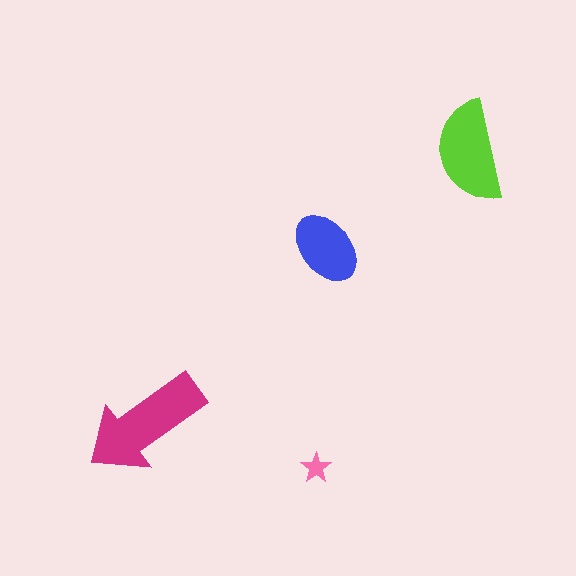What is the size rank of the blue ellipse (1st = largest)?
3rd.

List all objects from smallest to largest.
The pink star, the blue ellipse, the lime semicircle, the magenta arrow.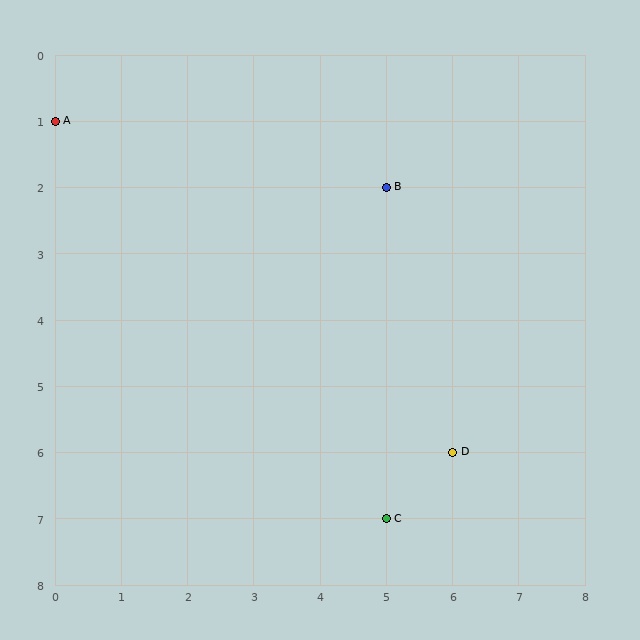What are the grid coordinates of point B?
Point B is at grid coordinates (5, 2).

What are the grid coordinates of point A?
Point A is at grid coordinates (0, 1).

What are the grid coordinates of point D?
Point D is at grid coordinates (6, 6).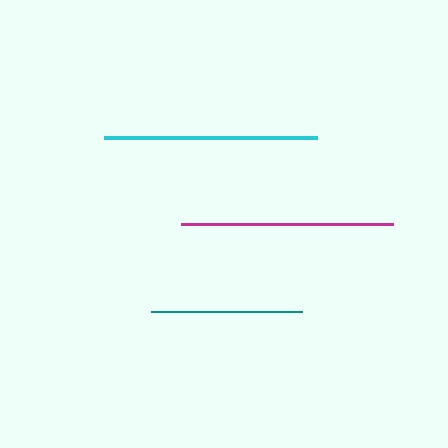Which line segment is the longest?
The cyan line is the longest at approximately 213 pixels.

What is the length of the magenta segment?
The magenta segment is approximately 212 pixels long.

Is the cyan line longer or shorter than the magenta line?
The cyan line is longer than the magenta line.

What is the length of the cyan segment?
The cyan segment is approximately 213 pixels long.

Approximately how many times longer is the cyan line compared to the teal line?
The cyan line is approximately 1.4 times the length of the teal line.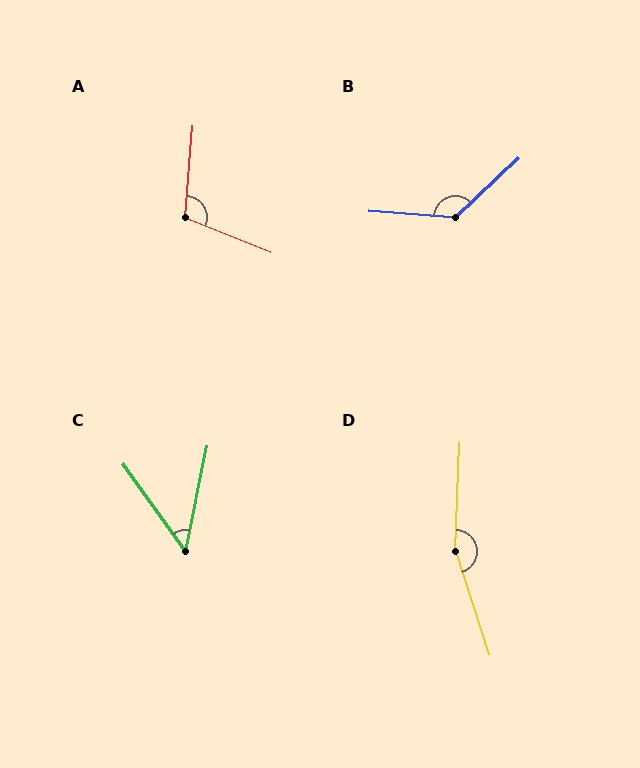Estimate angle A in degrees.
Approximately 107 degrees.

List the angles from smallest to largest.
C (47°), A (107°), B (133°), D (159°).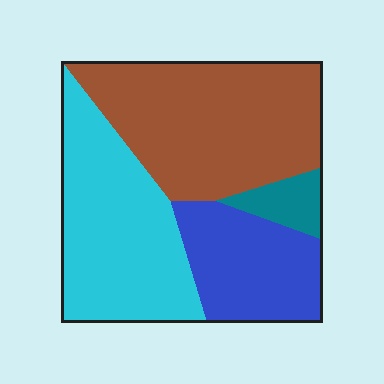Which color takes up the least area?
Teal, at roughly 5%.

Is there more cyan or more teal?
Cyan.